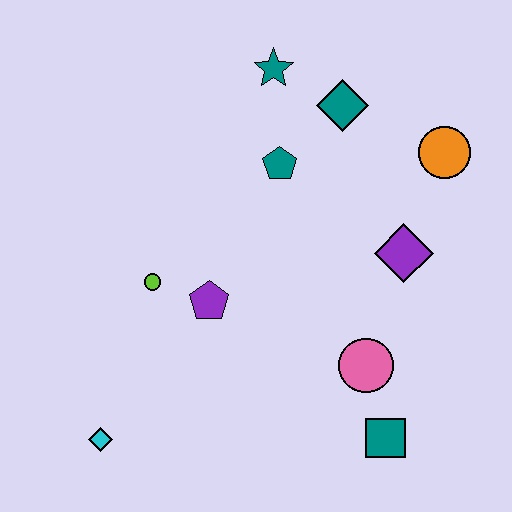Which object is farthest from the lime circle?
The orange circle is farthest from the lime circle.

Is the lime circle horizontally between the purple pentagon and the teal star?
No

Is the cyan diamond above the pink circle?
No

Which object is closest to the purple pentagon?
The lime circle is closest to the purple pentagon.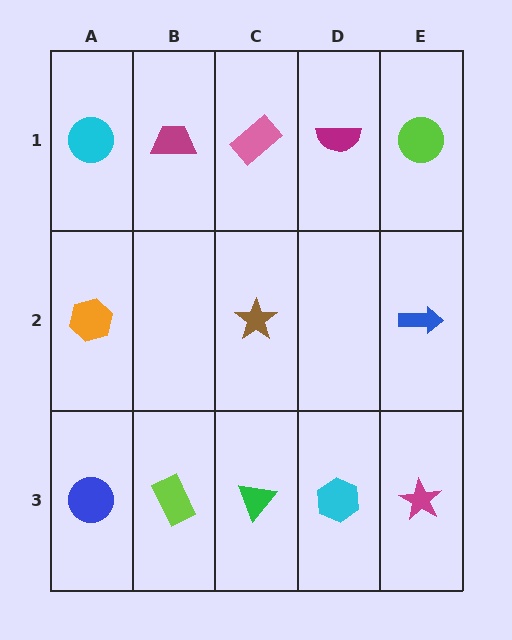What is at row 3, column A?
A blue circle.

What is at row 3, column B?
A lime rectangle.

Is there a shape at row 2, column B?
No, that cell is empty.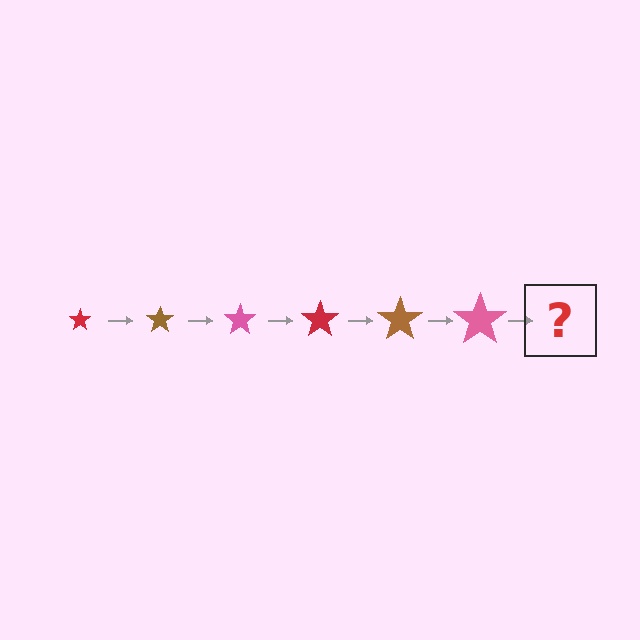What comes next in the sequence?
The next element should be a red star, larger than the previous one.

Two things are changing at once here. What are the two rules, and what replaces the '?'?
The two rules are that the star grows larger each step and the color cycles through red, brown, and pink. The '?' should be a red star, larger than the previous one.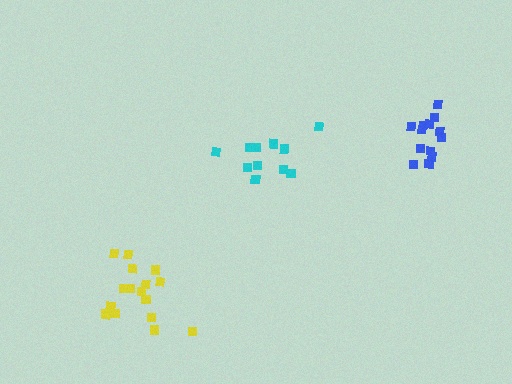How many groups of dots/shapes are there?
There are 3 groups.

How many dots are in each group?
Group 1: 11 dots, Group 2: 13 dots, Group 3: 16 dots (40 total).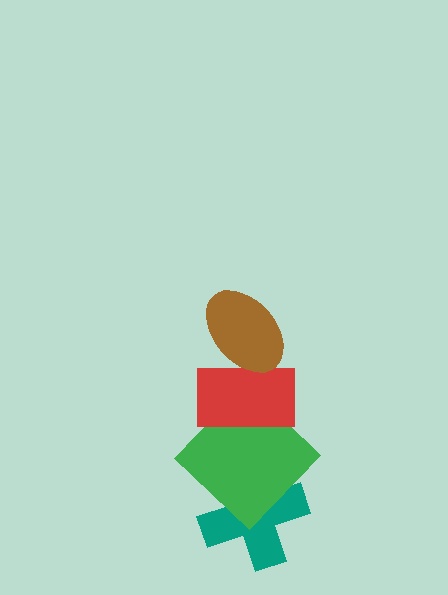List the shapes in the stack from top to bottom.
From top to bottom: the brown ellipse, the red rectangle, the green diamond, the teal cross.